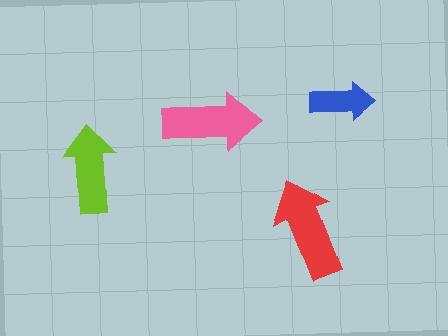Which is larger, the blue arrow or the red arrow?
The red one.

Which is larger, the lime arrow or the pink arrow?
The pink one.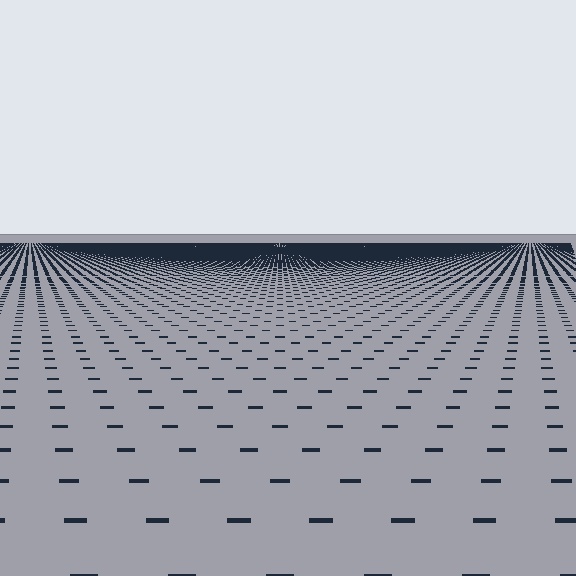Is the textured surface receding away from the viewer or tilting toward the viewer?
The surface is receding away from the viewer. Texture elements get smaller and denser toward the top.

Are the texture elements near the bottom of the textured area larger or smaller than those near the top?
Larger. Near the bottom, elements are closer to the viewer and appear at a bigger on-screen size.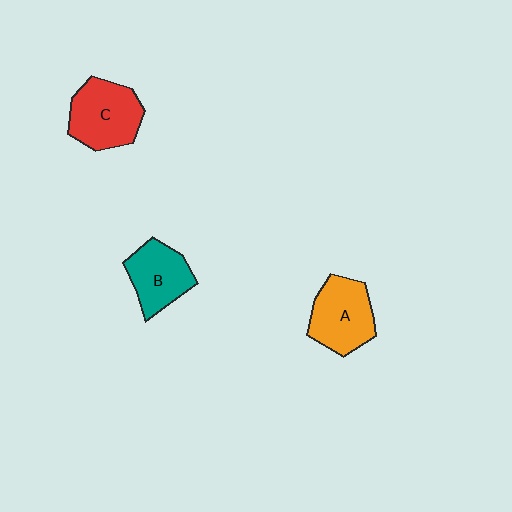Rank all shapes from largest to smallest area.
From largest to smallest: C (red), A (orange), B (teal).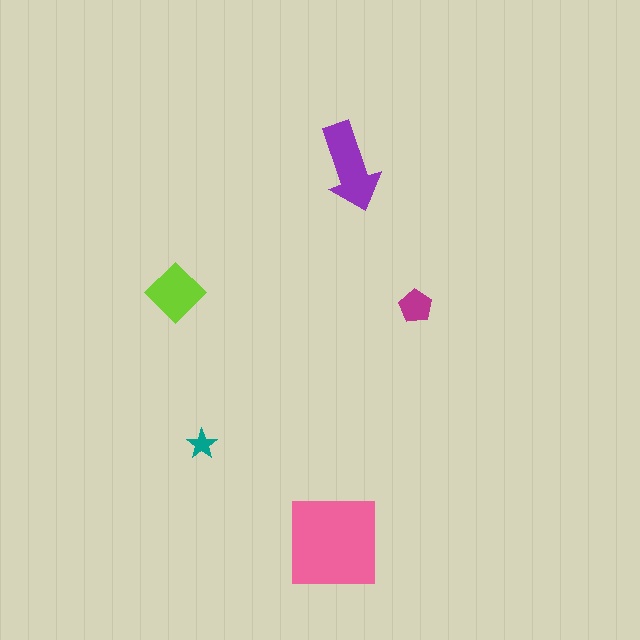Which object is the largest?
The pink square.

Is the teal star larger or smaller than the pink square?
Smaller.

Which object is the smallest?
The teal star.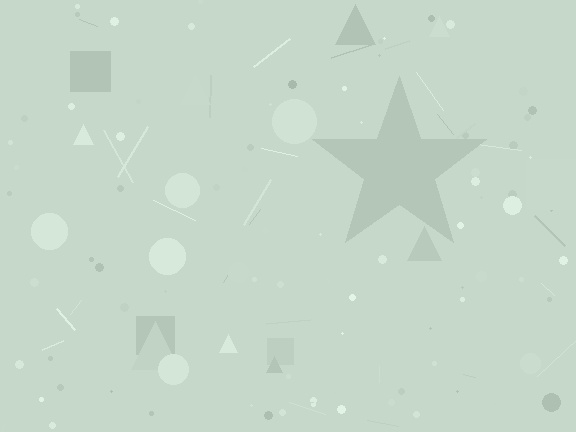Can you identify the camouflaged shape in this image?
The camouflaged shape is a star.